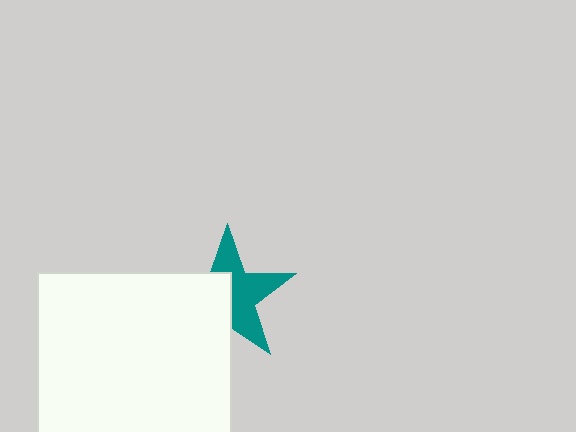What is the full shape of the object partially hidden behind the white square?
The partially hidden object is a teal star.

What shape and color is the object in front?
The object in front is a white square.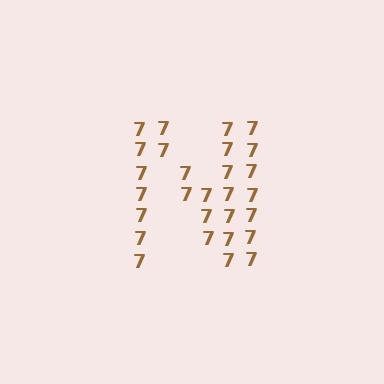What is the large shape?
The large shape is the letter N.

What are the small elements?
The small elements are digit 7's.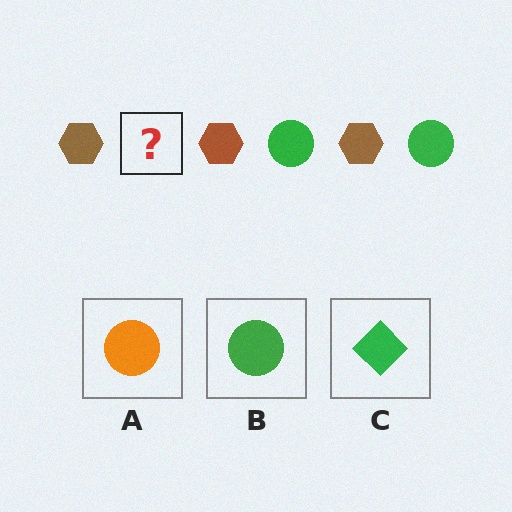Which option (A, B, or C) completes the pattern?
B.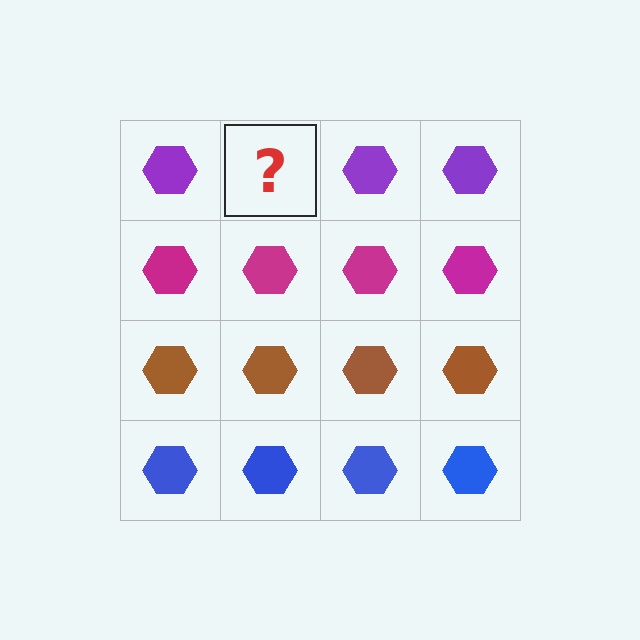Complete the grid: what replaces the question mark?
The question mark should be replaced with a purple hexagon.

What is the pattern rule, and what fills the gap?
The rule is that each row has a consistent color. The gap should be filled with a purple hexagon.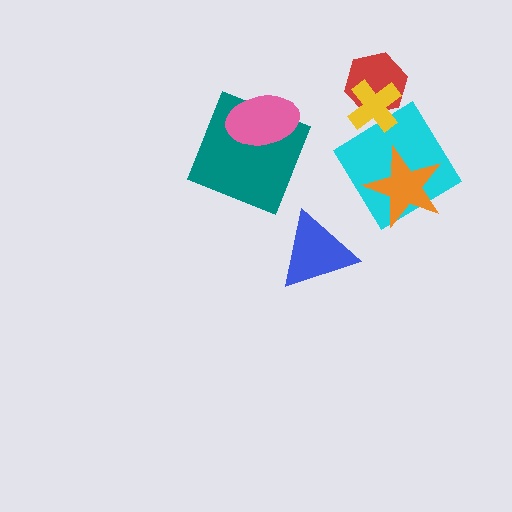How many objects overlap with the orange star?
1 object overlaps with the orange star.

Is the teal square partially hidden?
Yes, it is partially covered by another shape.